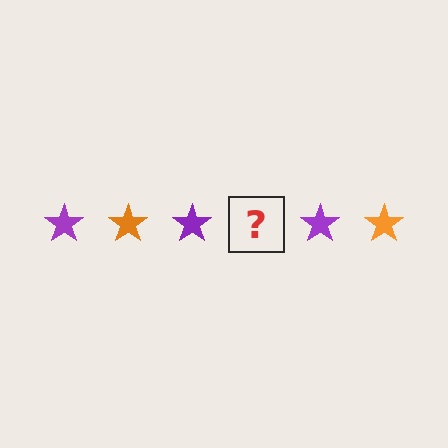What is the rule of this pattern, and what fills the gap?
The rule is that the pattern cycles through purple, orange stars. The gap should be filled with an orange star.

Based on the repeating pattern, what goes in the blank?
The blank should be an orange star.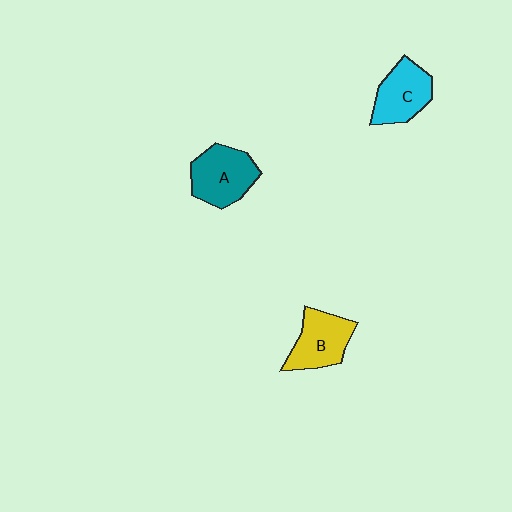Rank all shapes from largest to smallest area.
From largest to smallest: A (teal), B (yellow), C (cyan).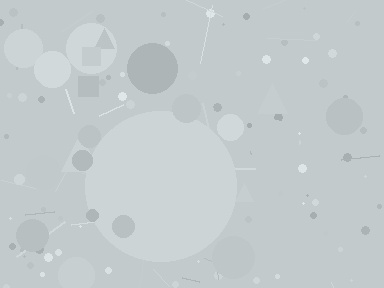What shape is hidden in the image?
A circle is hidden in the image.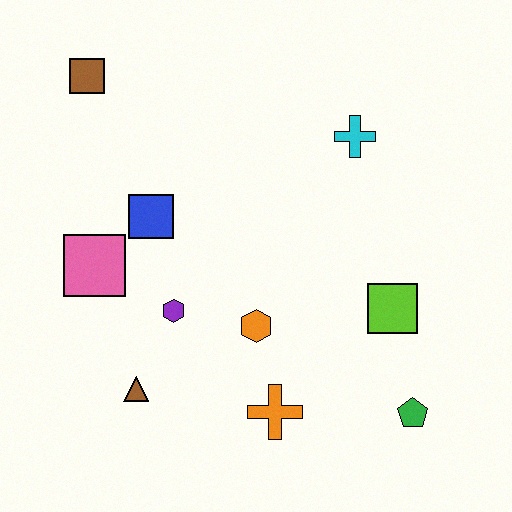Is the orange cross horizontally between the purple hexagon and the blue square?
No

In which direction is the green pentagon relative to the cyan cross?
The green pentagon is below the cyan cross.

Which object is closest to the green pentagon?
The lime square is closest to the green pentagon.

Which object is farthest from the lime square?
The brown square is farthest from the lime square.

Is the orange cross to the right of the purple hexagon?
Yes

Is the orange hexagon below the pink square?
Yes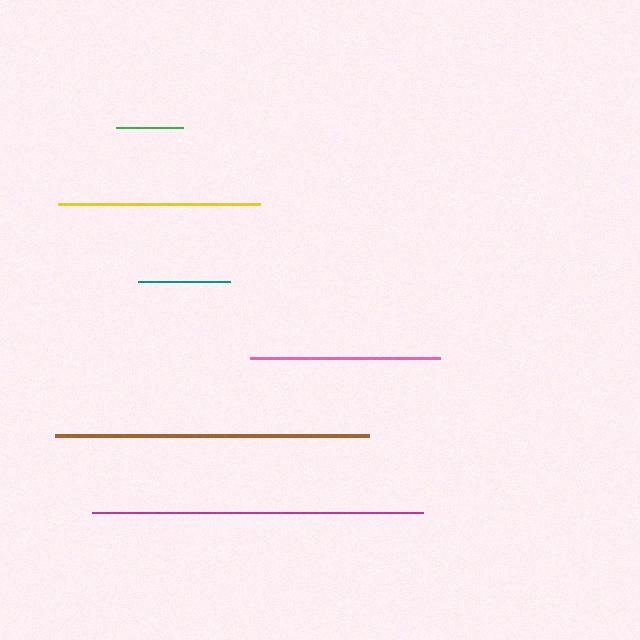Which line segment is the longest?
The magenta line is the longest at approximately 331 pixels.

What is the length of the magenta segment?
The magenta segment is approximately 331 pixels long.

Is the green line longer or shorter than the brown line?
The brown line is longer than the green line.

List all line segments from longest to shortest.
From longest to shortest: magenta, brown, yellow, pink, teal, green.